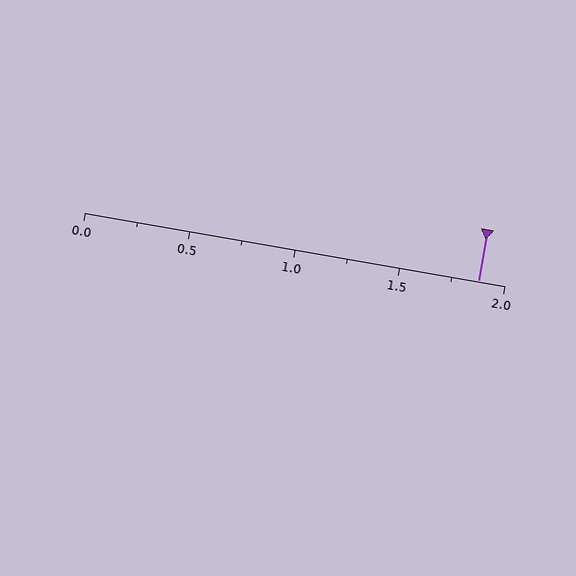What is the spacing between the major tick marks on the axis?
The major ticks are spaced 0.5 apart.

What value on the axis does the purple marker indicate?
The marker indicates approximately 1.88.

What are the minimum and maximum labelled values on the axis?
The axis runs from 0.0 to 2.0.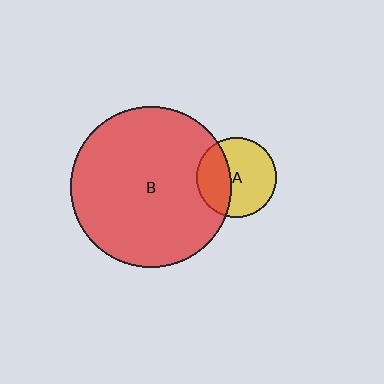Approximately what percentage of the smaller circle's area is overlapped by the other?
Approximately 35%.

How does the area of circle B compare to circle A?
Approximately 4.0 times.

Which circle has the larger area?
Circle B (red).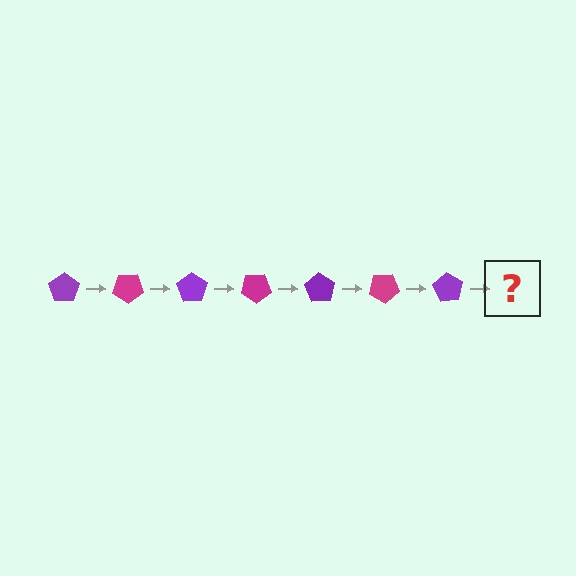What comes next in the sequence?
The next element should be a magenta pentagon, rotated 245 degrees from the start.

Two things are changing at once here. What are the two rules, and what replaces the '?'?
The two rules are that it rotates 35 degrees each step and the color cycles through purple and magenta. The '?' should be a magenta pentagon, rotated 245 degrees from the start.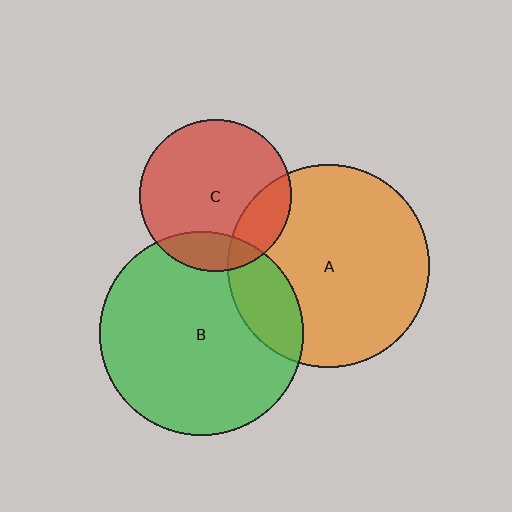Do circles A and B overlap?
Yes.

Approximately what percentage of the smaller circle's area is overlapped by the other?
Approximately 20%.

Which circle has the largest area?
Circle B (green).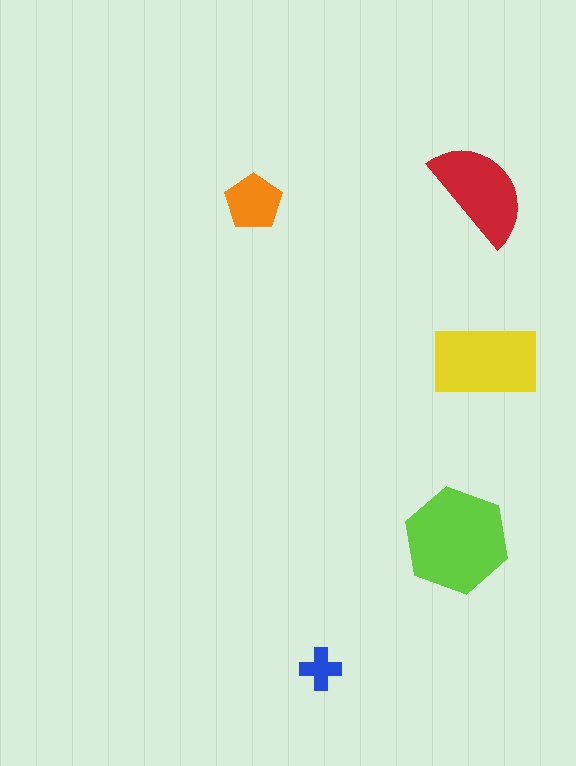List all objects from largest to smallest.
The lime hexagon, the yellow rectangle, the red semicircle, the orange pentagon, the blue cross.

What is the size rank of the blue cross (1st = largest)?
5th.